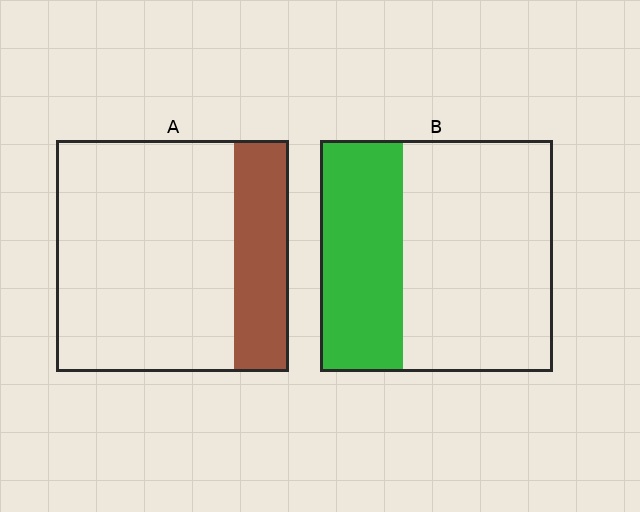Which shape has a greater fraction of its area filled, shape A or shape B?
Shape B.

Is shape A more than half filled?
No.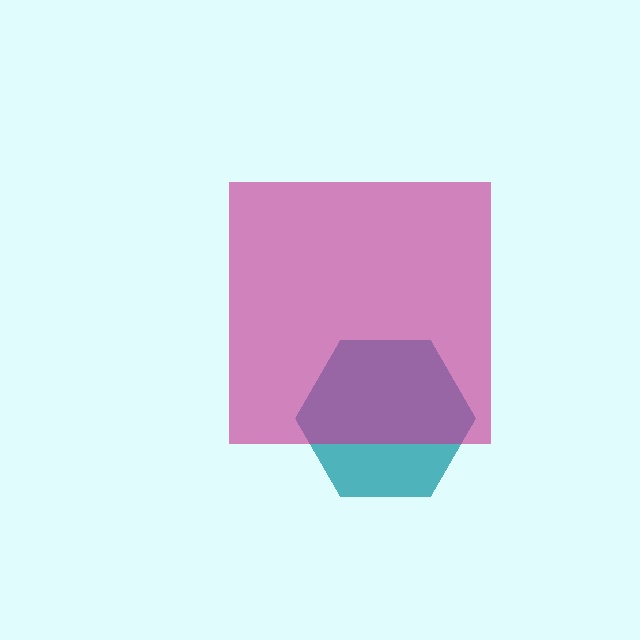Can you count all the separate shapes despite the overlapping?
Yes, there are 2 separate shapes.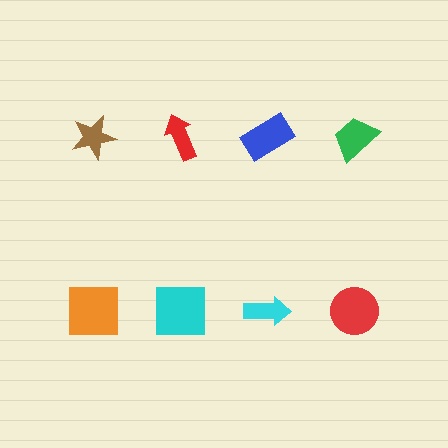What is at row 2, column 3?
A cyan arrow.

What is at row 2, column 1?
An orange square.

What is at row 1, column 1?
A brown star.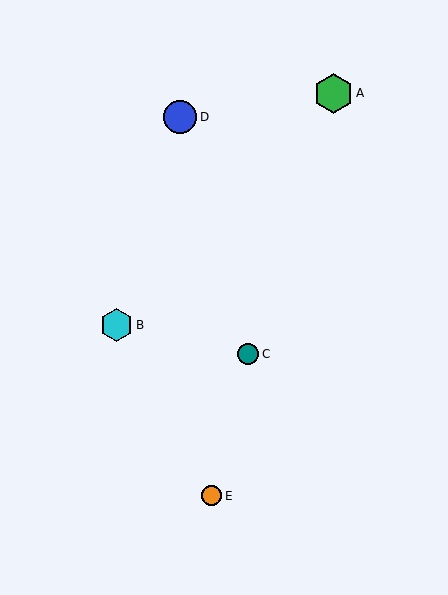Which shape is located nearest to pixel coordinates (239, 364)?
The teal circle (labeled C) at (248, 354) is nearest to that location.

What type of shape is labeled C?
Shape C is a teal circle.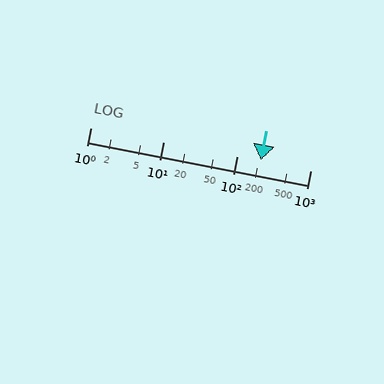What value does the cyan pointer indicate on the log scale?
The pointer indicates approximately 210.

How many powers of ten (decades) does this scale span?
The scale spans 3 decades, from 1 to 1000.